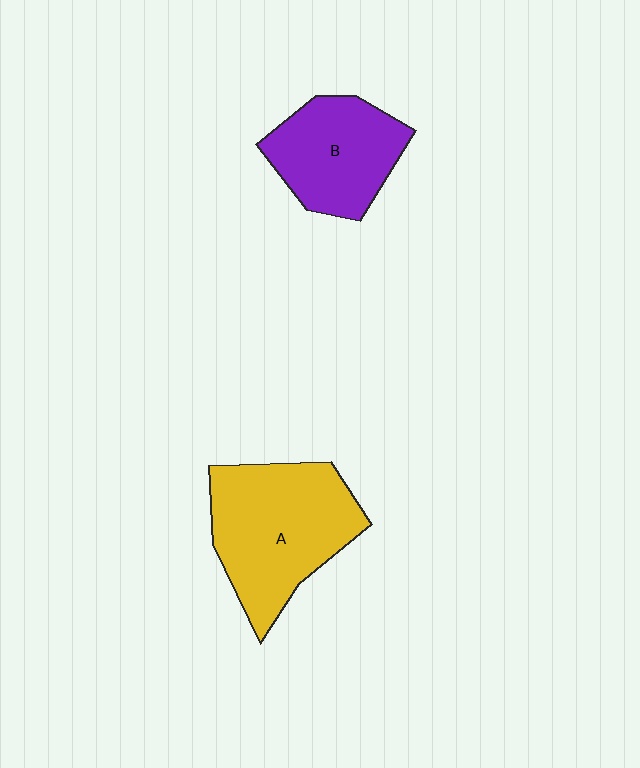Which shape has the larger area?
Shape A (yellow).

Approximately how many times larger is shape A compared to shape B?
Approximately 1.4 times.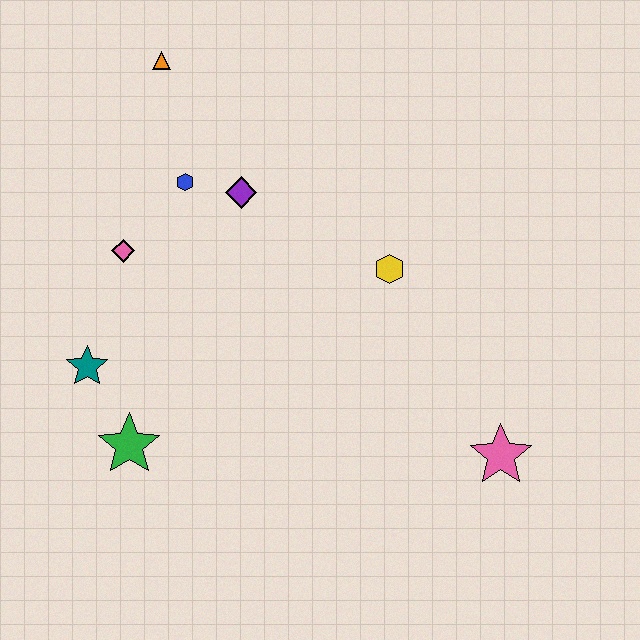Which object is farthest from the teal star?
The pink star is farthest from the teal star.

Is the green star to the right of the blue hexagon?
No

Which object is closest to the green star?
The teal star is closest to the green star.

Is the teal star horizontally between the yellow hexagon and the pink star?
No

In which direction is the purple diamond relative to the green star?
The purple diamond is above the green star.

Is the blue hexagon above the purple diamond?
Yes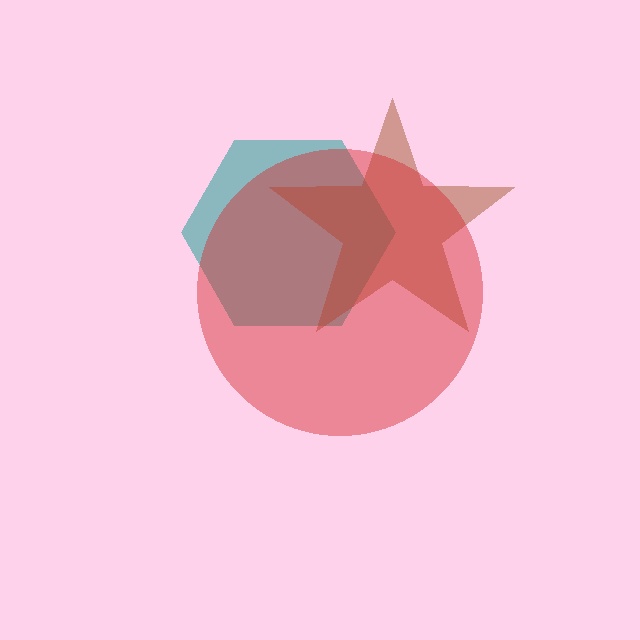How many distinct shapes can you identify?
There are 3 distinct shapes: a teal hexagon, a brown star, a red circle.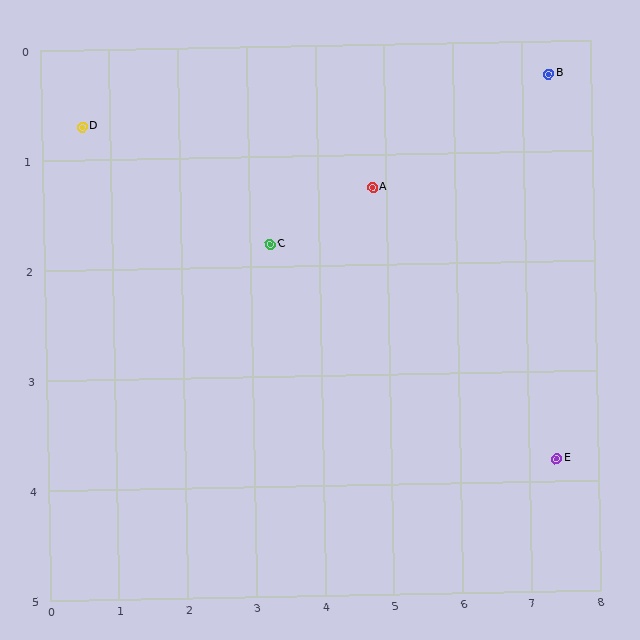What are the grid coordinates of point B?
Point B is at approximately (7.4, 0.3).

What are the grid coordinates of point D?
Point D is at approximately (0.6, 0.7).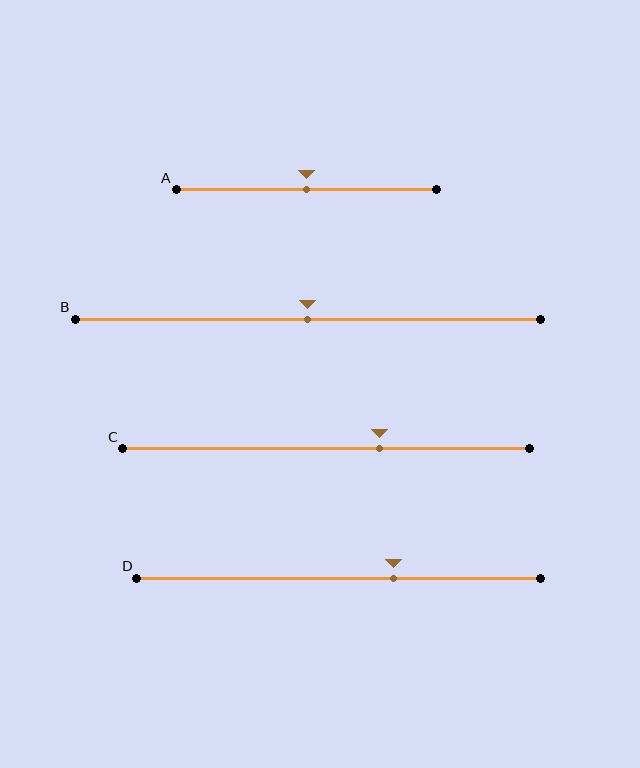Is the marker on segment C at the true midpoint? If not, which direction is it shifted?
No, the marker on segment C is shifted to the right by about 13% of the segment length.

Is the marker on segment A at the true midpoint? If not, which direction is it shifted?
Yes, the marker on segment A is at the true midpoint.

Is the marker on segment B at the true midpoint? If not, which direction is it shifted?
Yes, the marker on segment B is at the true midpoint.